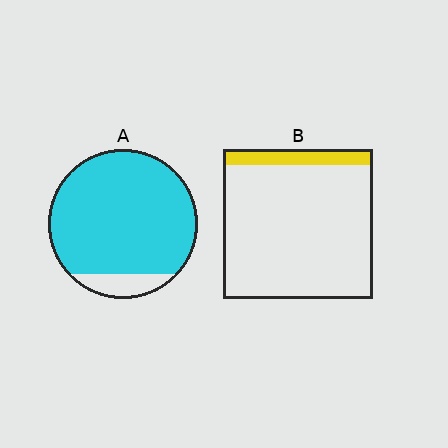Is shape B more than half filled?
No.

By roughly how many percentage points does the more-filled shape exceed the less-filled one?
By roughly 80 percentage points (A over B).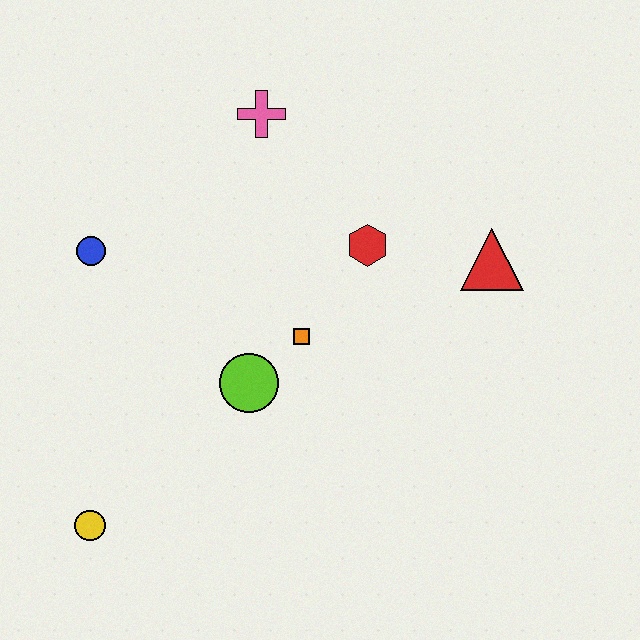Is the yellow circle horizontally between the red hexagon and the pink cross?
No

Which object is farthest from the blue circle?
The red triangle is farthest from the blue circle.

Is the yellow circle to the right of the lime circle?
No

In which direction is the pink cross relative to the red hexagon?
The pink cross is above the red hexagon.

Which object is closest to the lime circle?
The orange square is closest to the lime circle.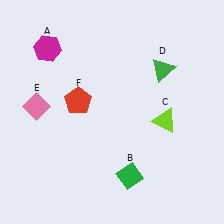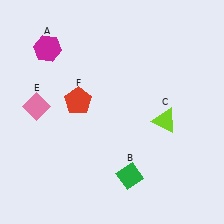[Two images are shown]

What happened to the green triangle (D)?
The green triangle (D) was removed in Image 2. It was in the top-right area of Image 1.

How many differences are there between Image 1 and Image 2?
There is 1 difference between the two images.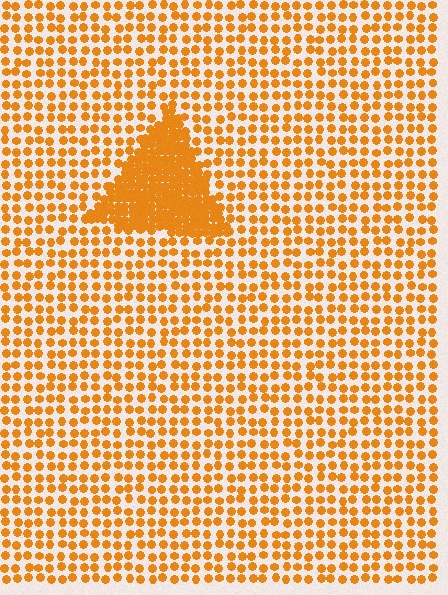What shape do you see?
I see a triangle.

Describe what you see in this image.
The image contains small orange elements arranged at two different densities. A triangle-shaped region is visible where the elements are more densely packed than the surrounding area.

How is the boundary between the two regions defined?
The boundary is defined by a change in element density (approximately 2.8x ratio). All elements are the same color, size, and shape.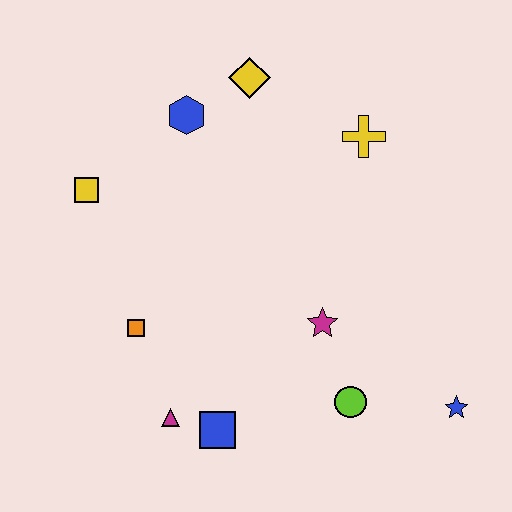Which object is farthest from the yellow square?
The blue star is farthest from the yellow square.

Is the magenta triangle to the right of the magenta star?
No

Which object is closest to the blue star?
The lime circle is closest to the blue star.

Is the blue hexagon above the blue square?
Yes